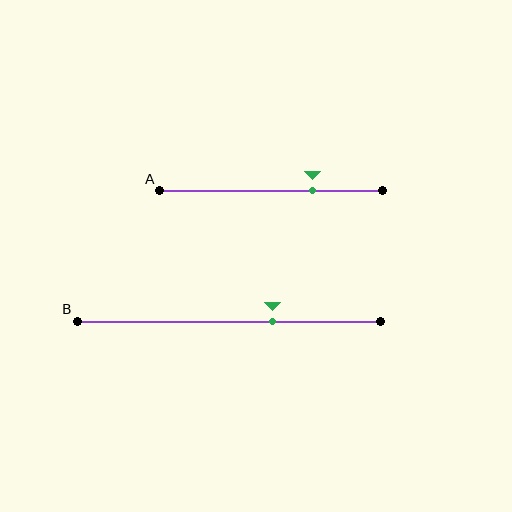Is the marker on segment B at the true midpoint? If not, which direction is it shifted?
No, the marker on segment B is shifted to the right by about 14% of the segment length.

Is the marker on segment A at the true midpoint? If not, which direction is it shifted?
No, the marker on segment A is shifted to the right by about 19% of the segment length.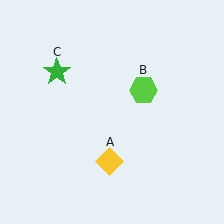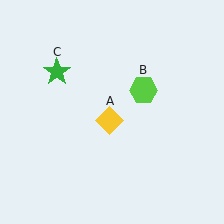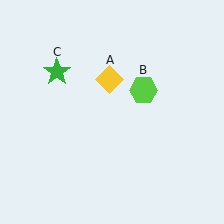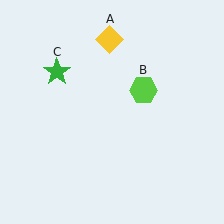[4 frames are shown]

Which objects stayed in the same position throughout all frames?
Lime hexagon (object B) and green star (object C) remained stationary.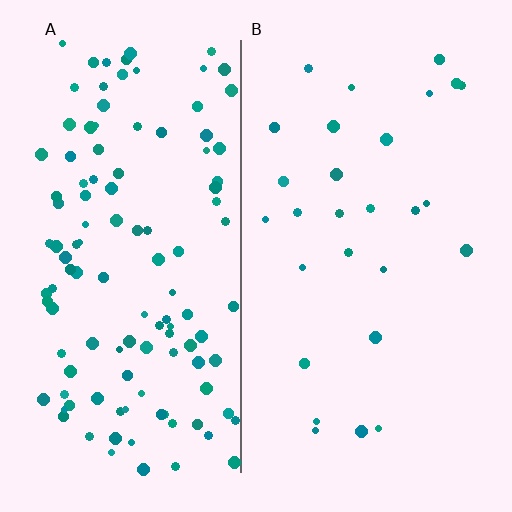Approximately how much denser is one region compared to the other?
Approximately 4.2× — region A over region B.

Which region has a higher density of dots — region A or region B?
A (the left).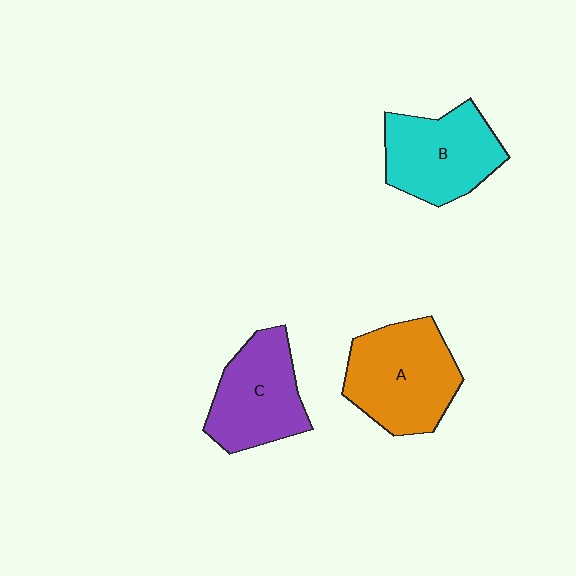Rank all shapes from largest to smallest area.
From largest to smallest: A (orange), B (cyan), C (purple).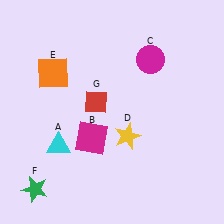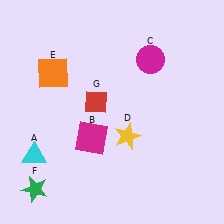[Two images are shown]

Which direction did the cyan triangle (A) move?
The cyan triangle (A) moved left.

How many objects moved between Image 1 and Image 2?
1 object moved between the two images.